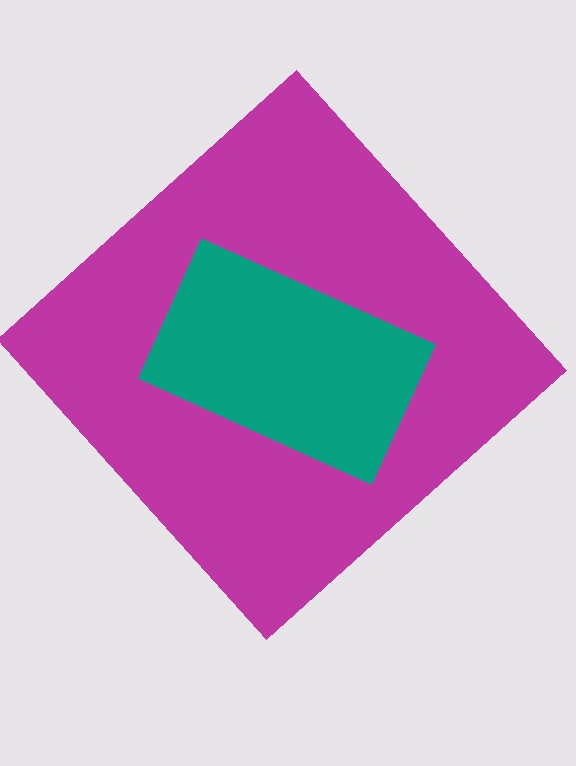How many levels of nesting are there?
2.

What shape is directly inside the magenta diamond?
The teal rectangle.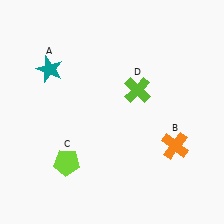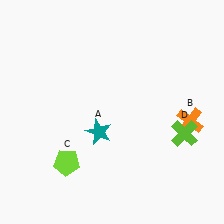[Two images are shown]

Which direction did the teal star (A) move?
The teal star (A) moved down.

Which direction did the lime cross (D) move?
The lime cross (D) moved right.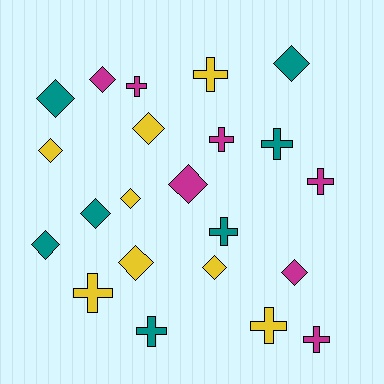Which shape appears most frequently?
Diamond, with 12 objects.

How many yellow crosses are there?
There are 3 yellow crosses.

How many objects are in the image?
There are 22 objects.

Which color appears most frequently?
Yellow, with 8 objects.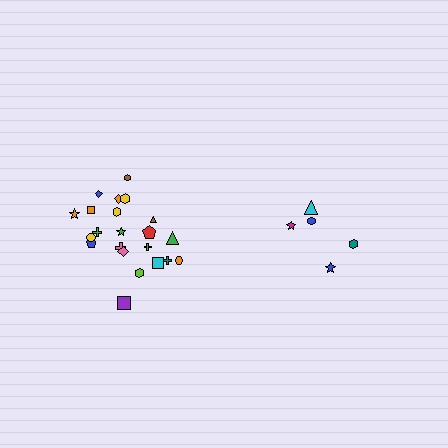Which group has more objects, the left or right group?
The left group.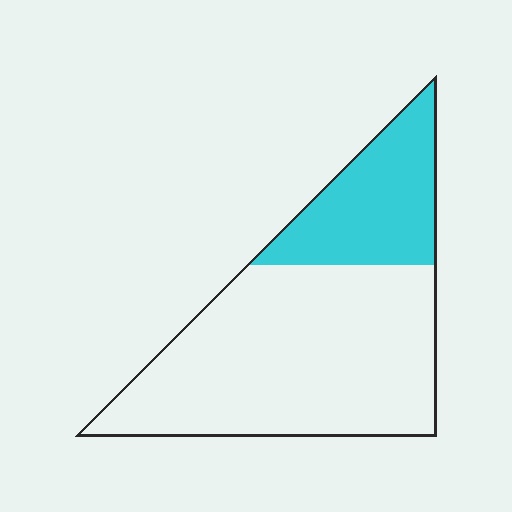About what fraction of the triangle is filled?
About one quarter (1/4).